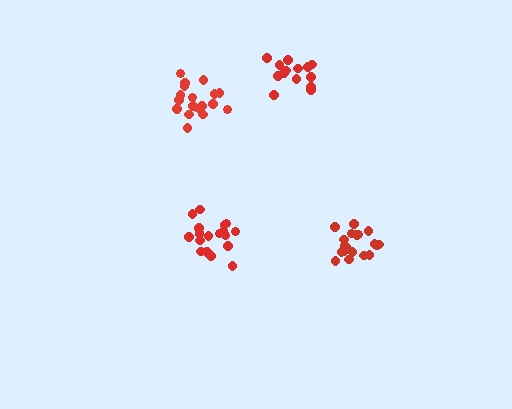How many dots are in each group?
Group 1: 18 dots, Group 2: 19 dots, Group 3: 14 dots, Group 4: 19 dots (70 total).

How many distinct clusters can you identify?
There are 4 distinct clusters.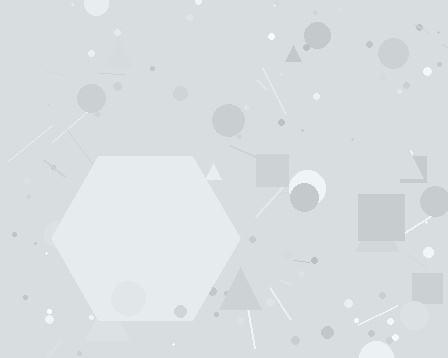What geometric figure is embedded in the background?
A hexagon is embedded in the background.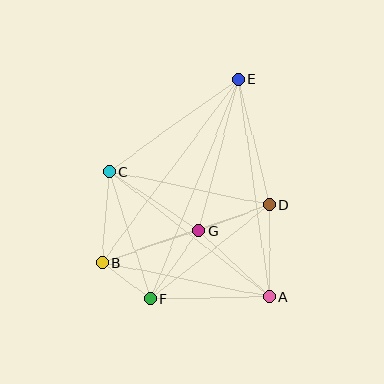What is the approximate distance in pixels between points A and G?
The distance between A and G is approximately 97 pixels.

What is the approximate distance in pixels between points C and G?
The distance between C and G is approximately 108 pixels.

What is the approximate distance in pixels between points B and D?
The distance between B and D is approximately 177 pixels.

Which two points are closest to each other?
Points B and F are closest to each other.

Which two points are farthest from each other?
Points E and F are farthest from each other.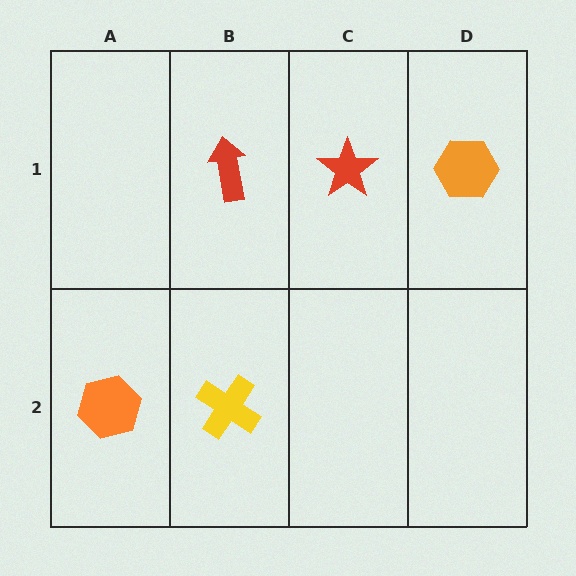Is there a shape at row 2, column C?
No, that cell is empty.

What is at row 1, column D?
An orange hexagon.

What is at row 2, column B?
A yellow cross.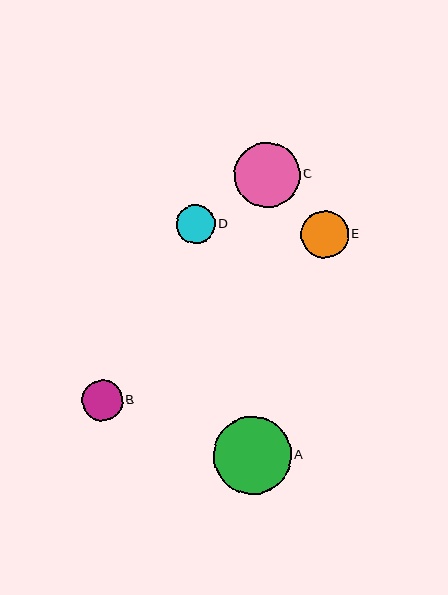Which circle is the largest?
Circle A is the largest with a size of approximately 77 pixels.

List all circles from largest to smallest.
From largest to smallest: A, C, E, B, D.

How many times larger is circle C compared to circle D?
Circle C is approximately 1.7 times the size of circle D.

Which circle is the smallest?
Circle D is the smallest with a size of approximately 39 pixels.